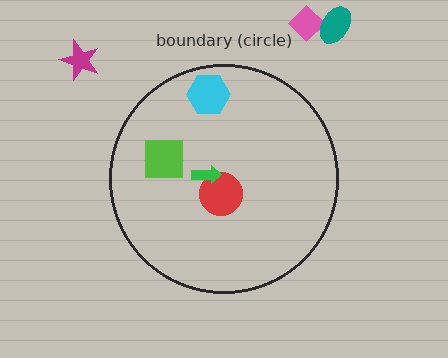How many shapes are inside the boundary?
4 inside, 3 outside.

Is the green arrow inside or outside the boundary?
Inside.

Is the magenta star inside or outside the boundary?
Outside.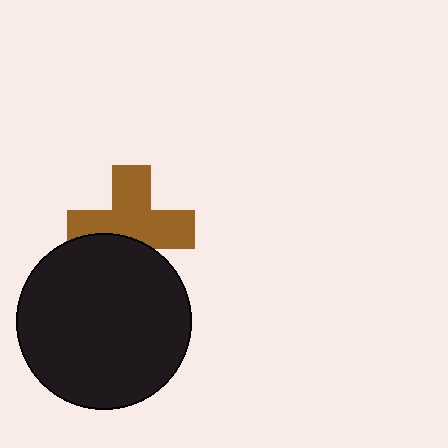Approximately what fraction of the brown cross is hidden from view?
Roughly 33% of the brown cross is hidden behind the black circle.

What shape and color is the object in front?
The object in front is a black circle.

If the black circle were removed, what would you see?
You would see the complete brown cross.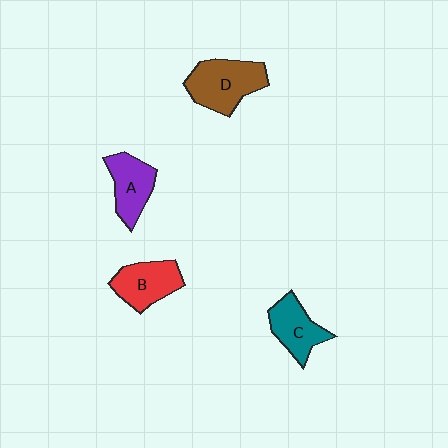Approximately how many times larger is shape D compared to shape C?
Approximately 1.4 times.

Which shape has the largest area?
Shape D (brown).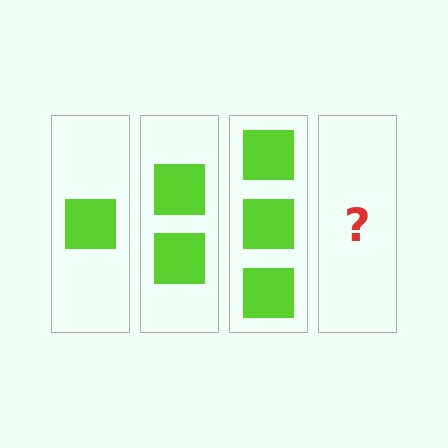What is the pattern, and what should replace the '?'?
The pattern is that each step adds one more square. The '?' should be 4 squares.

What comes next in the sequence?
The next element should be 4 squares.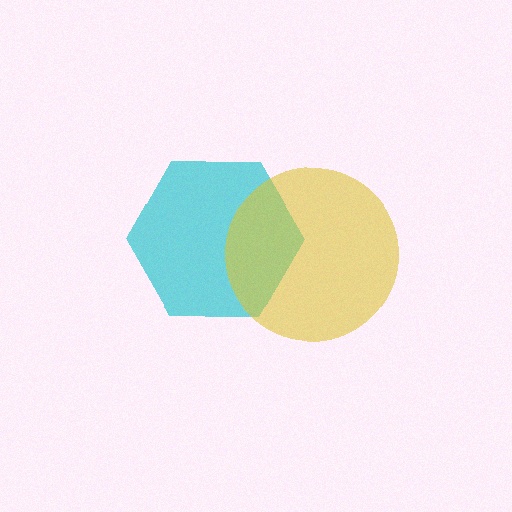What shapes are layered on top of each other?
The layered shapes are: a cyan hexagon, a yellow circle.